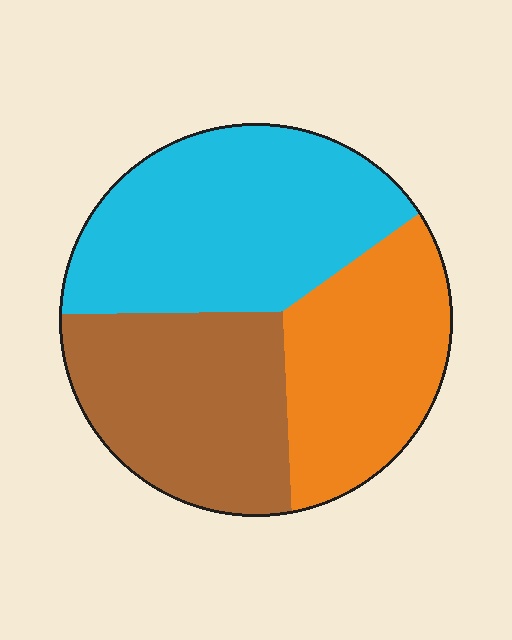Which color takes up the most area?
Cyan, at roughly 40%.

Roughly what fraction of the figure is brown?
Brown covers around 30% of the figure.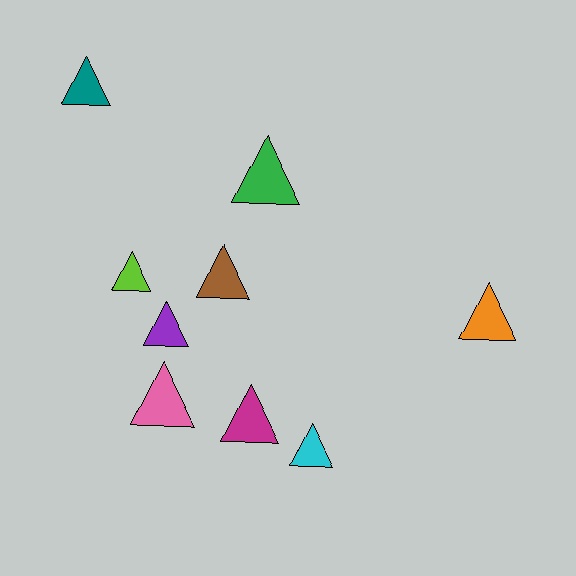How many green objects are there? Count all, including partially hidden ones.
There is 1 green object.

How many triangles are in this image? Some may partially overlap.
There are 9 triangles.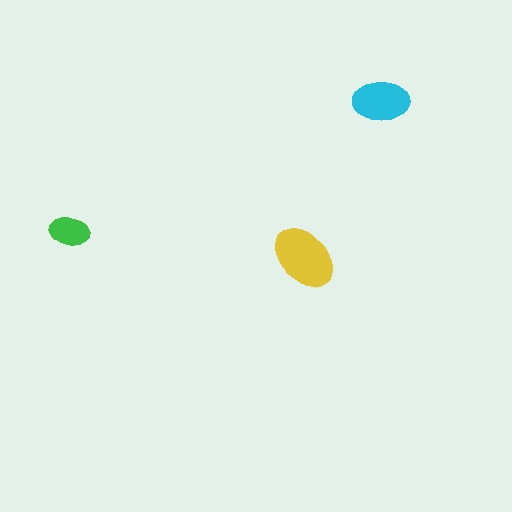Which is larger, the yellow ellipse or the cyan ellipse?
The yellow one.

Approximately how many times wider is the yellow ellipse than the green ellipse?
About 1.5 times wider.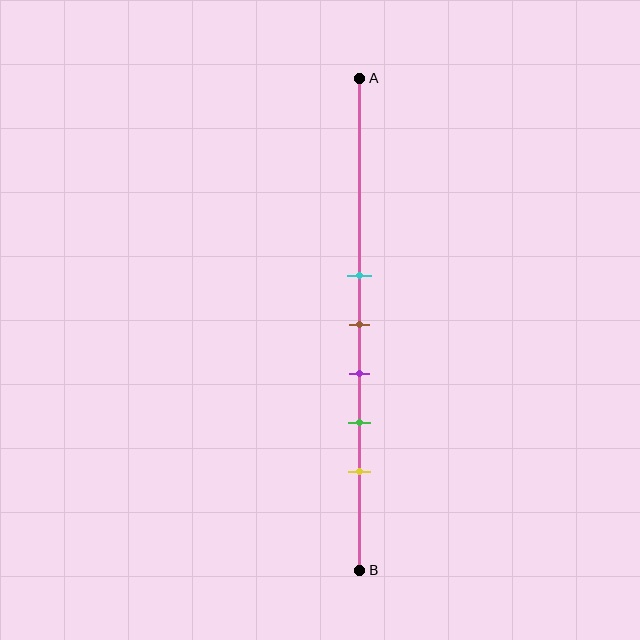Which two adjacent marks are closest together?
The cyan and brown marks are the closest adjacent pair.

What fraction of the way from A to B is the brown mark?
The brown mark is approximately 50% (0.5) of the way from A to B.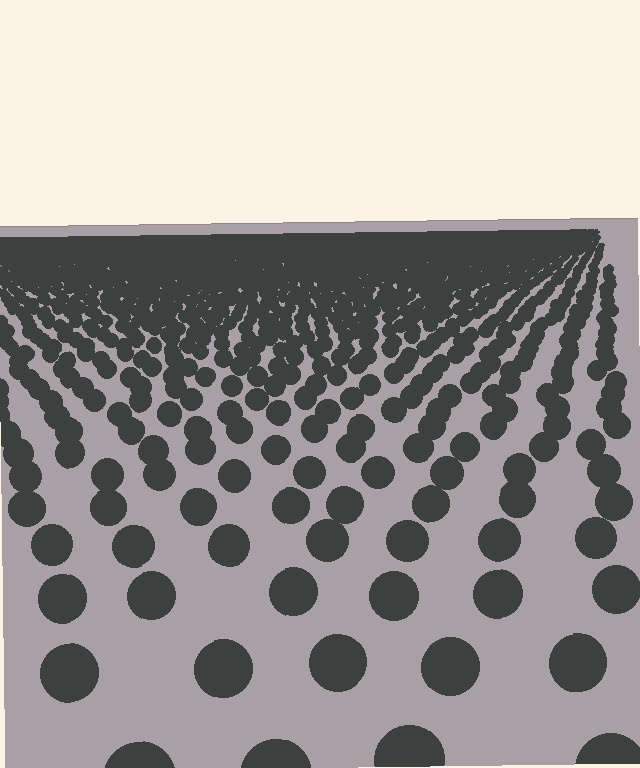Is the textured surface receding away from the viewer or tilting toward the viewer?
The surface is receding away from the viewer. Texture elements get smaller and denser toward the top.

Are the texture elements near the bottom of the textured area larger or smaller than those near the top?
Larger. Near the bottom, elements are closer to the viewer and appear at a bigger on-screen size.